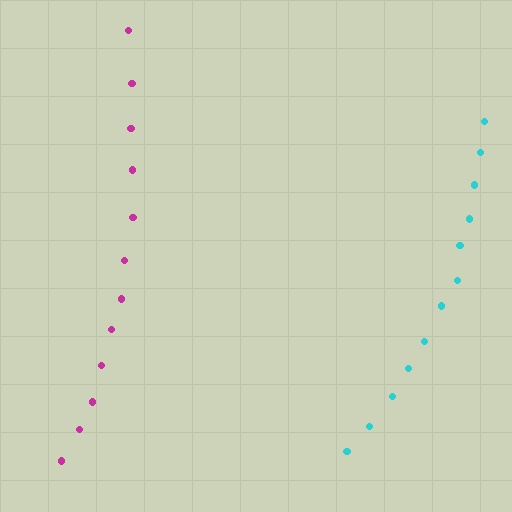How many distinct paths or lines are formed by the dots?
There are 2 distinct paths.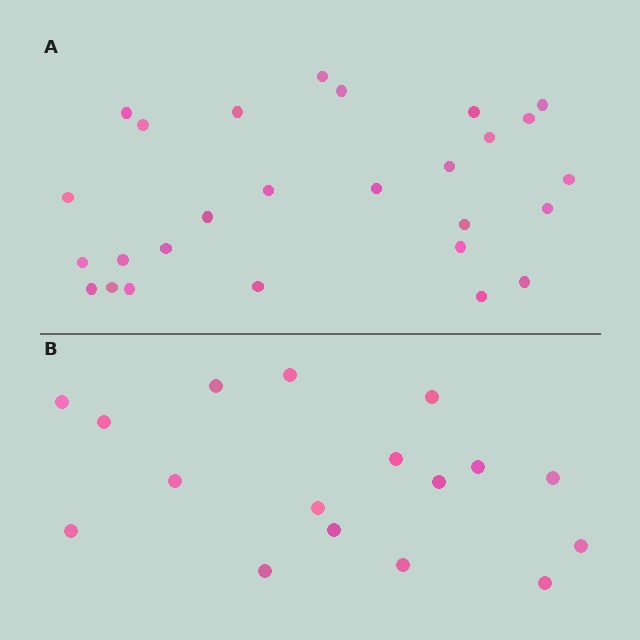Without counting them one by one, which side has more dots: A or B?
Region A (the top region) has more dots.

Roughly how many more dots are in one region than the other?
Region A has roughly 10 or so more dots than region B.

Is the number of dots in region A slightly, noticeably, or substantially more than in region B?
Region A has substantially more. The ratio is roughly 1.6 to 1.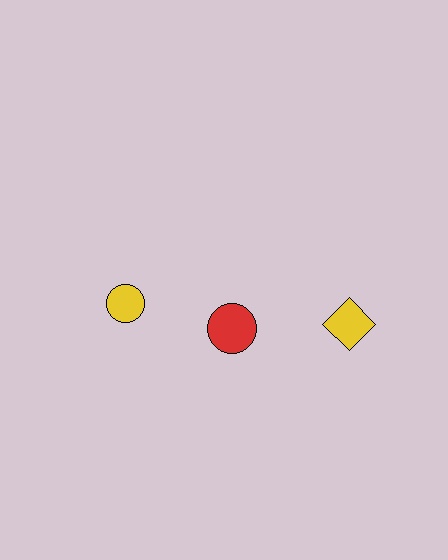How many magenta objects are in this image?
There are no magenta objects.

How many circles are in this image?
There are 2 circles.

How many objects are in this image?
There are 3 objects.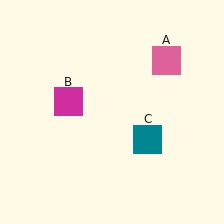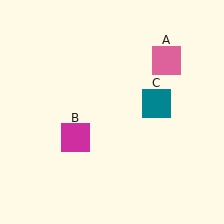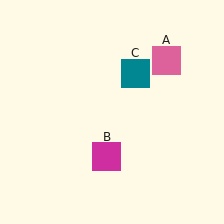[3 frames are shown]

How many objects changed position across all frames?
2 objects changed position: magenta square (object B), teal square (object C).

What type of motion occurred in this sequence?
The magenta square (object B), teal square (object C) rotated counterclockwise around the center of the scene.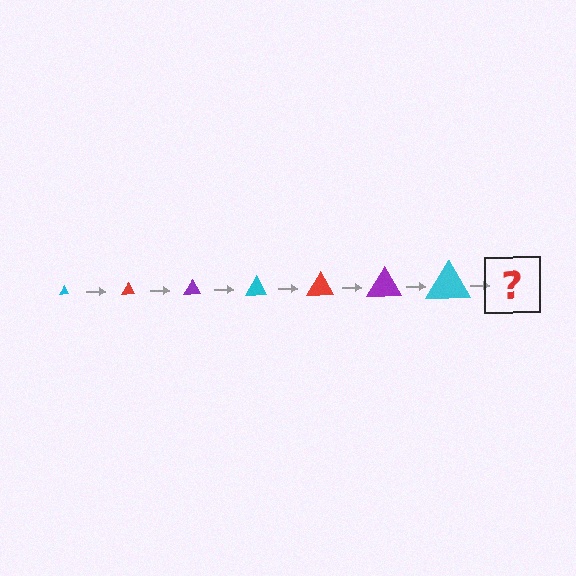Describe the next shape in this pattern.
It should be a red triangle, larger than the previous one.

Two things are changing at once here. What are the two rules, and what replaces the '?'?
The two rules are that the triangle grows larger each step and the color cycles through cyan, red, and purple. The '?' should be a red triangle, larger than the previous one.